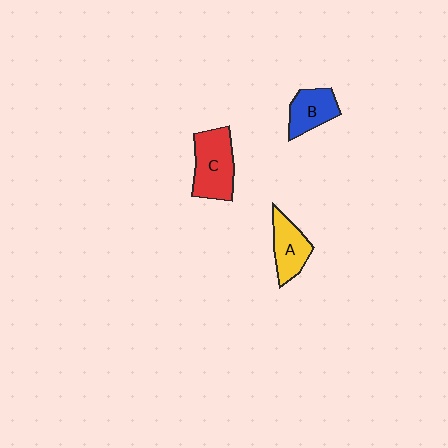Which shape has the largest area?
Shape C (red).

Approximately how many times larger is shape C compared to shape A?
Approximately 1.4 times.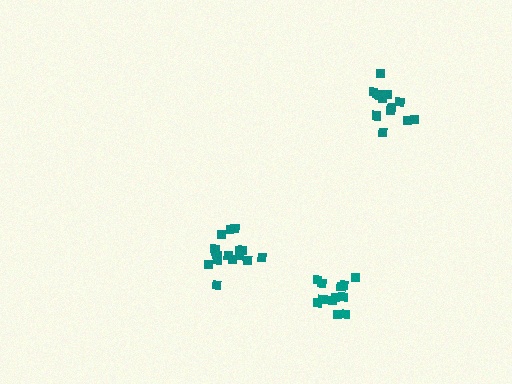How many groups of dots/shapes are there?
There are 3 groups.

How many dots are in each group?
Group 1: 16 dots, Group 2: 12 dots, Group 3: 14 dots (42 total).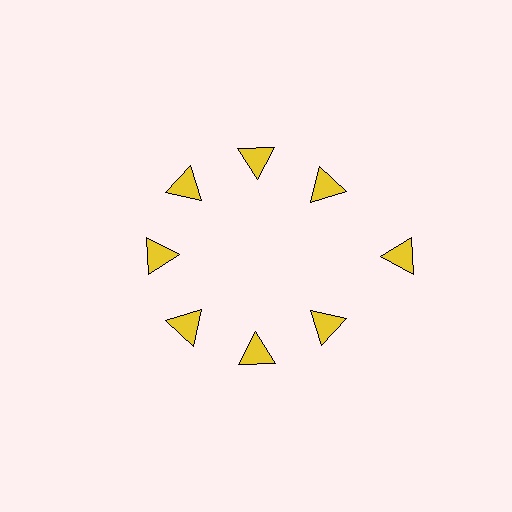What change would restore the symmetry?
The symmetry would be restored by moving it inward, back onto the ring so that all 8 triangles sit at equal angles and equal distance from the center.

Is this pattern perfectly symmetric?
No. The 8 yellow triangles are arranged in a ring, but one element near the 3 o'clock position is pushed outward from the center, breaking the 8-fold rotational symmetry.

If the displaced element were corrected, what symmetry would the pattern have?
It would have 8-fold rotational symmetry — the pattern would map onto itself every 45 degrees.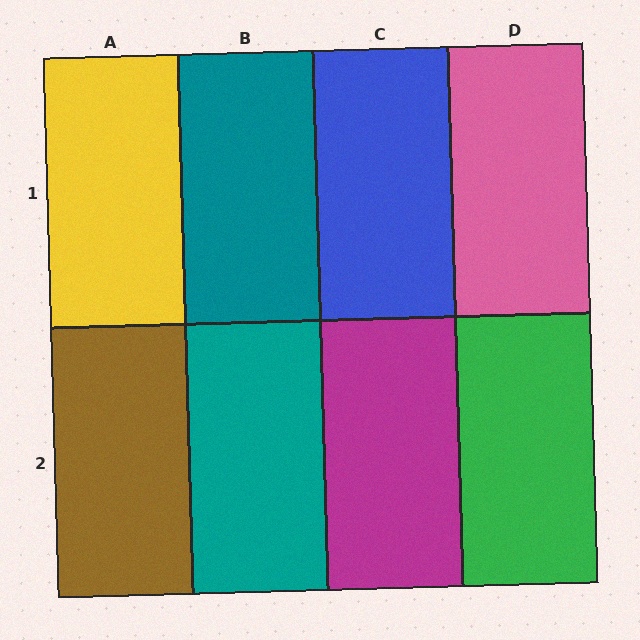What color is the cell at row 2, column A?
Brown.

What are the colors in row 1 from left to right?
Yellow, teal, blue, pink.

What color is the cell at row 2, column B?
Teal.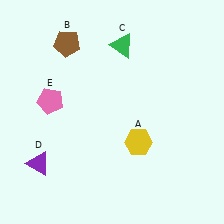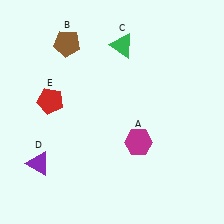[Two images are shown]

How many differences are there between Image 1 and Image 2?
There are 2 differences between the two images.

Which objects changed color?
A changed from yellow to magenta. E changed from pink to red.